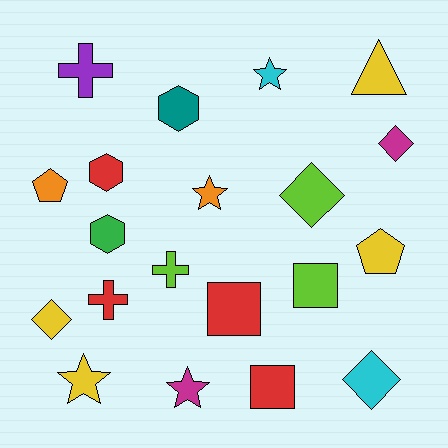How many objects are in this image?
There are 20 objects.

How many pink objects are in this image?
There are no pink objects.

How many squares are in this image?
There are 3 squares.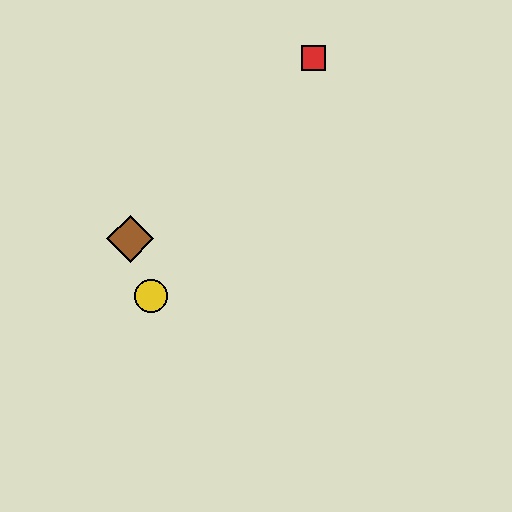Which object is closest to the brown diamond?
The yellow circle is closest to the brown diamond.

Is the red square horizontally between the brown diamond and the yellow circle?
No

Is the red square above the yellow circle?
Yes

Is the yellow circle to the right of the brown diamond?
Yes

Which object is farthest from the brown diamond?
The red square is farthest from the brown diamond.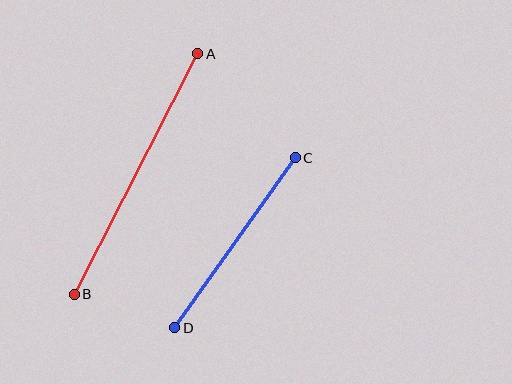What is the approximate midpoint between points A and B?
The midpoint is at approximately (136, 174) pixels.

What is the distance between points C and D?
The distance is approximately 208 pixels.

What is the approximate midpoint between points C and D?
The midpoint is at approximately (235, 243) pixels.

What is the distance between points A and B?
The distance is approximately 270 pixels.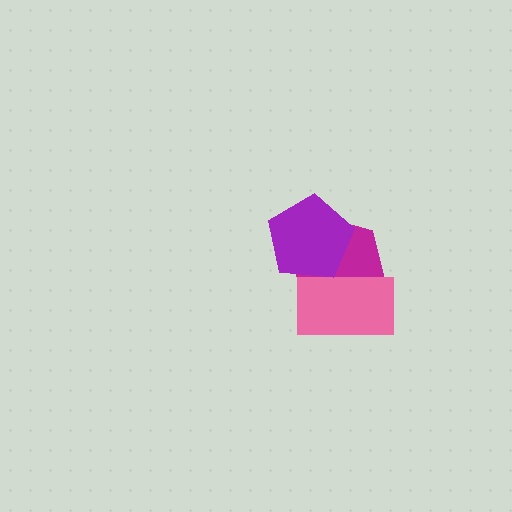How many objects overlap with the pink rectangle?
2 objects overlap with the pink rectangle.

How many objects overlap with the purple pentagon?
2 objects overlap with the purple pentagon.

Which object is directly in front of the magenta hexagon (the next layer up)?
The pink rectangle is directly in front of the magenta hexagon.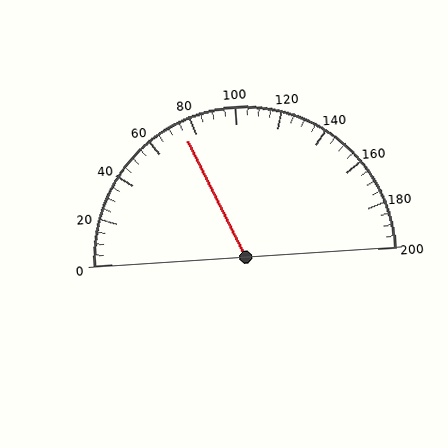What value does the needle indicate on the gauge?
The needle indicates approximately 75.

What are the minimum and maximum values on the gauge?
The gauge ranges from 0 to 200.